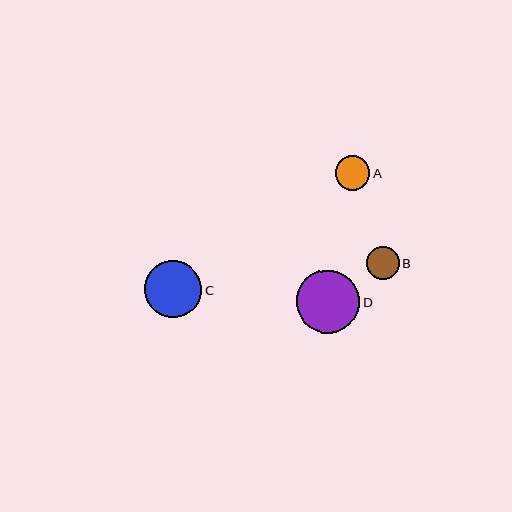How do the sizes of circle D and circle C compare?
Circle D and circle C are approximately the same size.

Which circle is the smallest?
Circle B is the smallest with a size of approximately 33 pixels.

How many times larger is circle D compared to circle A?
Circle D is approximately 1.8 times the size of circle A.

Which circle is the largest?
Circle D is the largest with a size of approximately 63 pixels.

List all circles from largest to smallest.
From largest to smallest: D, C, A, B.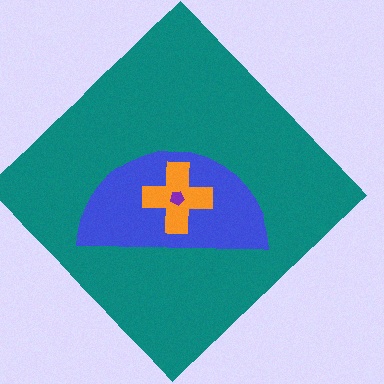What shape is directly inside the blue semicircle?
The orange cross.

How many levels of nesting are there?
4.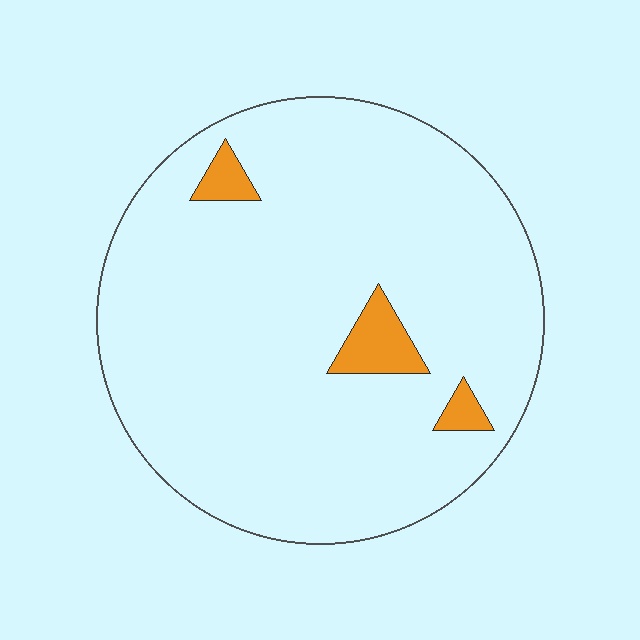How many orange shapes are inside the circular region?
3.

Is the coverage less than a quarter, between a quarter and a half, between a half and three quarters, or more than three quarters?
Less than a quarter.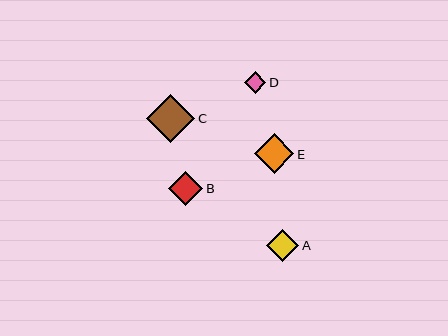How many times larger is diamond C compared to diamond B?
Diamond C is approximately 1.4 times the size of diamond B.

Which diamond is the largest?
Diamond C is the largest with a size of approximately 48 pixels.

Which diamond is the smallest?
Diamond D is the smallest with a size of approximately 22 pixels.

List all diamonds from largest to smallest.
From largest to smallest: C, E, B, A, D.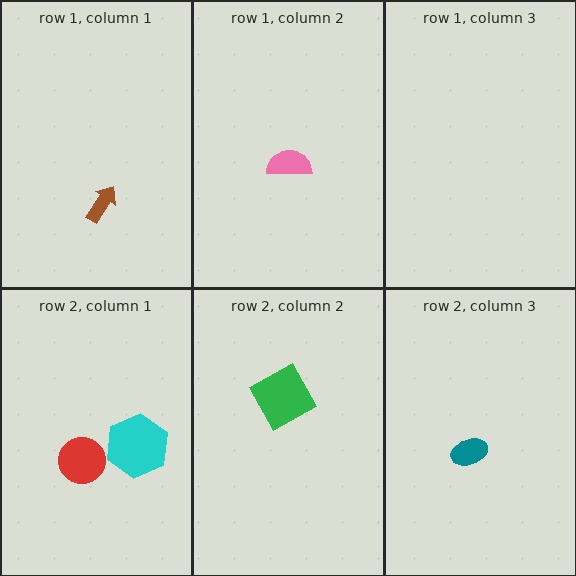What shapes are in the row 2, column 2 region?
The green square.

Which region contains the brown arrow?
The row 1, column 1 region.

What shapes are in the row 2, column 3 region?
The teal ellipse.